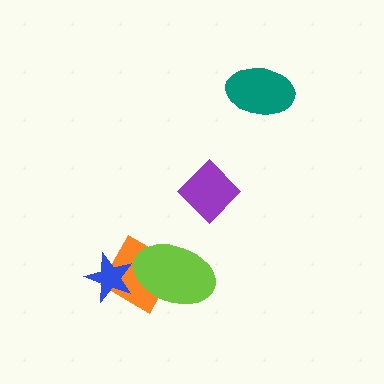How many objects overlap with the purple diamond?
0 objects overlap with the purple diamond.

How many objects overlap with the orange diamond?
2 objects overlap with the orange diamond.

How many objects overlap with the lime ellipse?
1 object overlaps with the lime ellipse.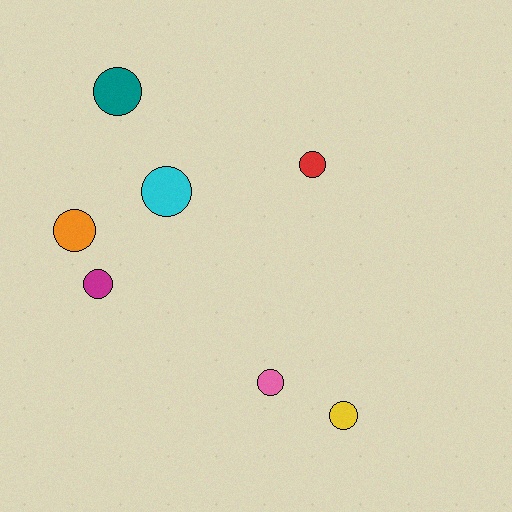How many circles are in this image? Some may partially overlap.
There are 7 circles.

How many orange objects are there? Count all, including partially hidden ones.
There is 1 orange object.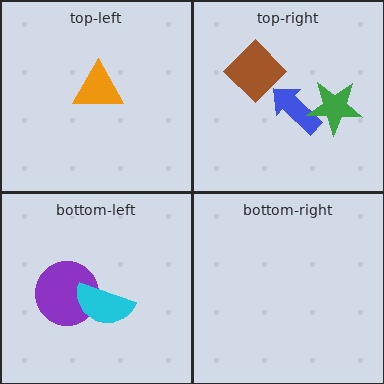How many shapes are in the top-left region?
1.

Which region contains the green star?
The top-right region.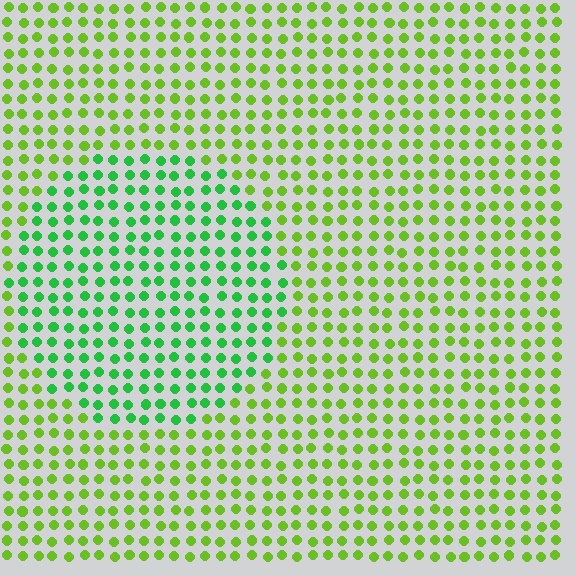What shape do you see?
I see a circle.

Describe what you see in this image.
The image is filled with small lime elements in a uniform arrangement. A circle-shaped region is visible where the elements are tinted to a slightly different hue, forming a subtle color boundary.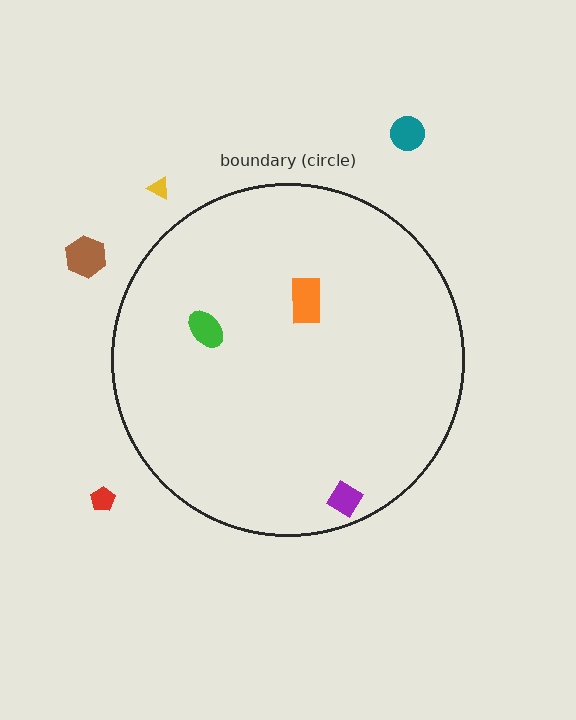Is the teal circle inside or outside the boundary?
Outside.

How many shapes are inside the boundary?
3 inside, 4 outside.